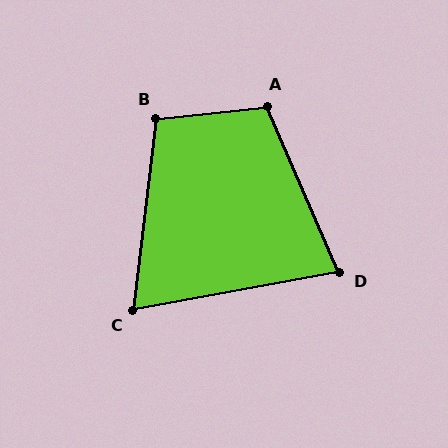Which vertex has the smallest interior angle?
C, at approximately 73 degrees.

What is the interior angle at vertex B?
Approximately 103 degrees (obtuse).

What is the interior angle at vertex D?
Approximately 77 degrees (acute).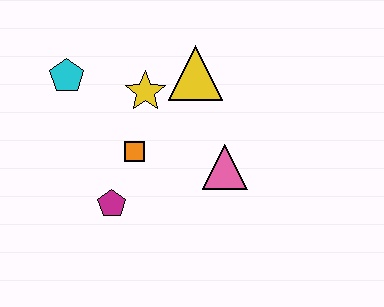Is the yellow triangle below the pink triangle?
No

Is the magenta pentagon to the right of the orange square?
No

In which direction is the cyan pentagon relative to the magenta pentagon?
The cyan pentagon is above the magenta pentagon.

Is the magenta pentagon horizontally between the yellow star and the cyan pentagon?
Yes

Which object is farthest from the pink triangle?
The cyan pentagon is farthest from the pink triangle.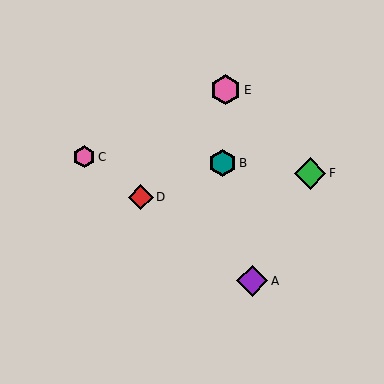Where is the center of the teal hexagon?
The center of the teal hexagon is at (223, 163).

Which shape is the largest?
The green diamond (labeled F) is the largest.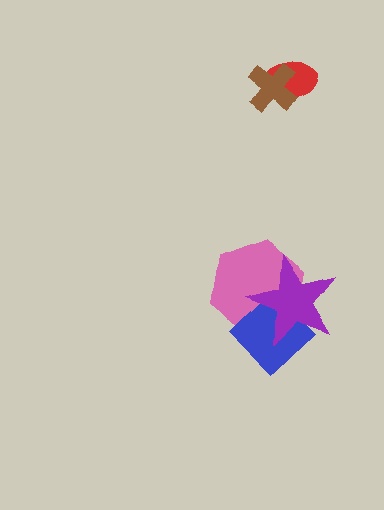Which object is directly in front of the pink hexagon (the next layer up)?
The blue diamond is directly in front of the pink hexagon.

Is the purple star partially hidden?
No, no other shape covers it.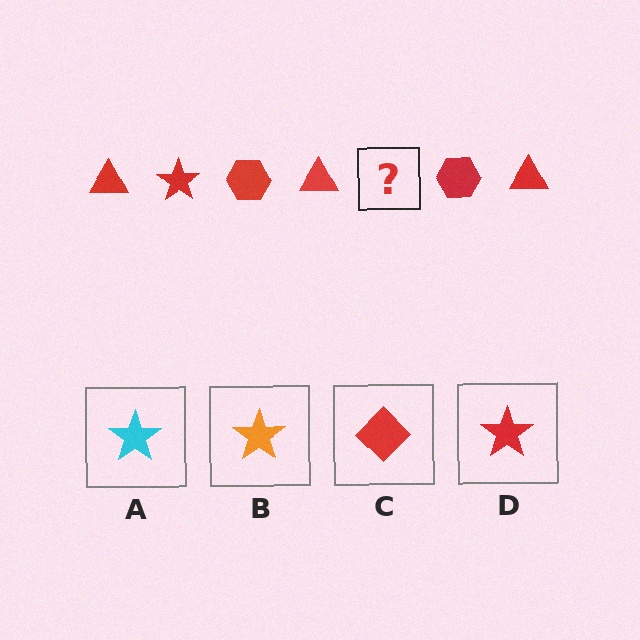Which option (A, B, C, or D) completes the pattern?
D.